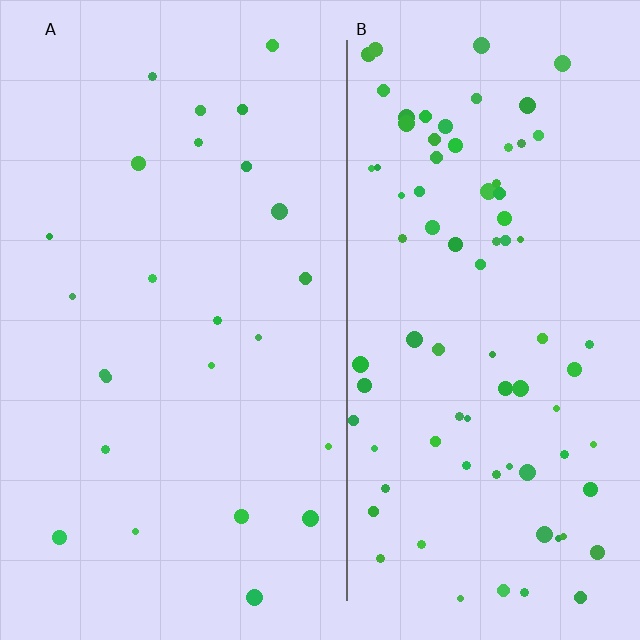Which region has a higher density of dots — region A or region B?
B (the right).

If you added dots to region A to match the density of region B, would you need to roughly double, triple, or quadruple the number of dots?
Approximately triple.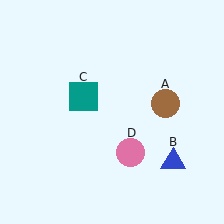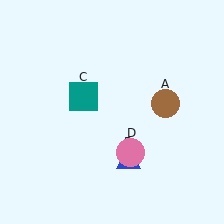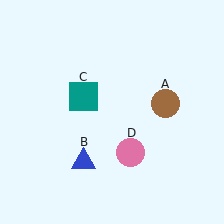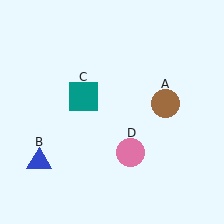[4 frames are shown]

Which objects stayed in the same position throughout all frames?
Brown circle (object A) and teal square (object C) and pink circle (object D) remained stationary.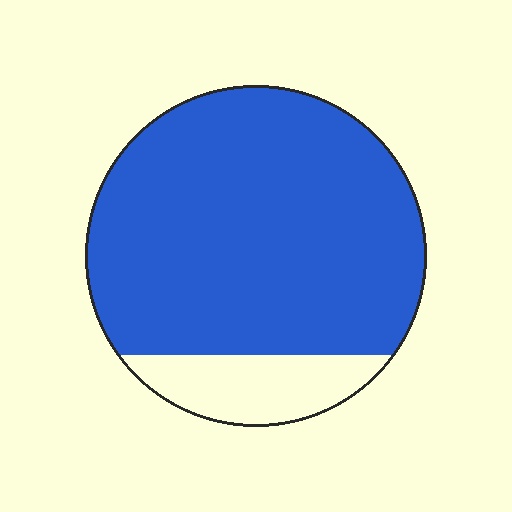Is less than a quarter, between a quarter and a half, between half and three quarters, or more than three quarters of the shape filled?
More than three quarters.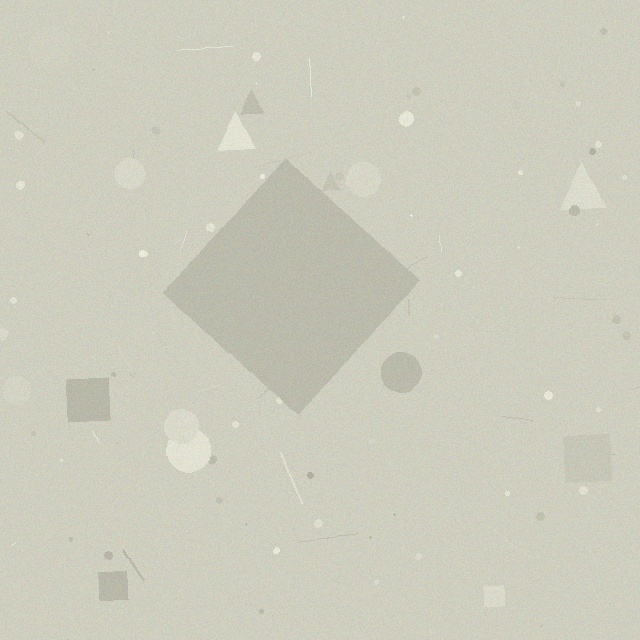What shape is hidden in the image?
A diamond is hidden in the image.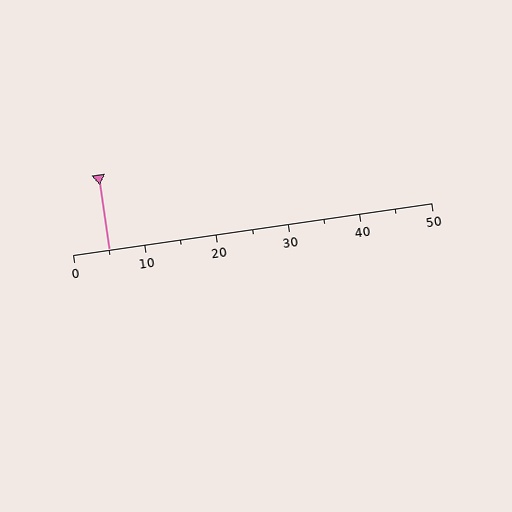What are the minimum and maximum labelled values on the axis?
The axis runs from 0 to 50.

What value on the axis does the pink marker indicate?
The marker indicates approximately 5.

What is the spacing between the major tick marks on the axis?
The major ticks are spaced 10 apart.